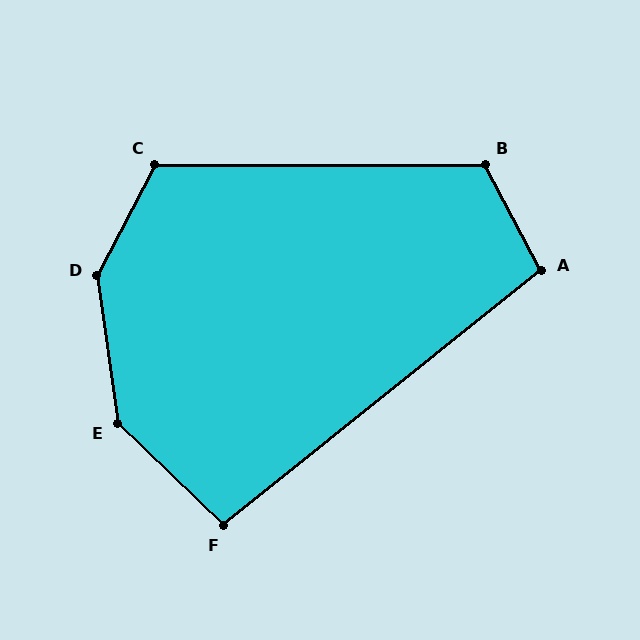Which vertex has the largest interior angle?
D, at approximately 145 degrees.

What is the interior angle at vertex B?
Approximately 118 degrees (obtuse).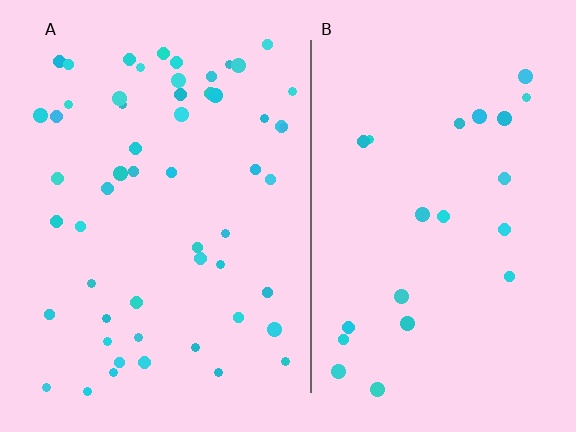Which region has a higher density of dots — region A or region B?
A (the left).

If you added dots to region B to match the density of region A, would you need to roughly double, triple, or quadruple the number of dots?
Approximately triple.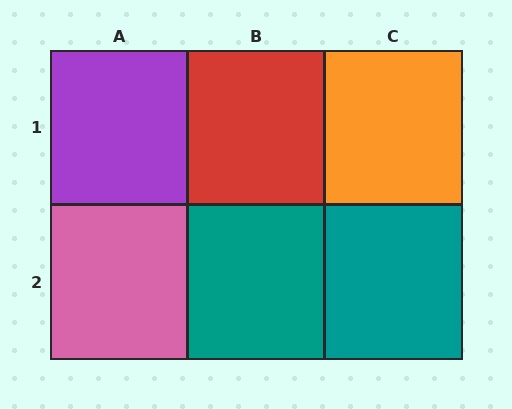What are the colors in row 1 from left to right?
Purple, red, orange.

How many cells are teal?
2 cells are teal.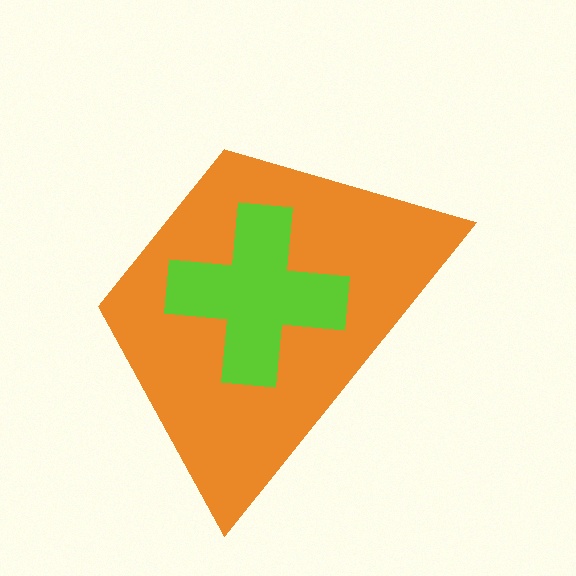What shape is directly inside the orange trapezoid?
The lime cross.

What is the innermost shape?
The lime cross.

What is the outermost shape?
The orange trapezoid.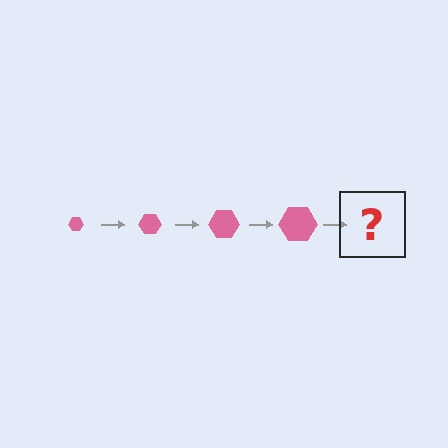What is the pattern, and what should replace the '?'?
The pattern is that the hexagon gets progressively larger each step. The '?' should be a pink hexagon, larger than the previous one.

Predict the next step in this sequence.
The next step is a pink hexagon, larger than the previous one.